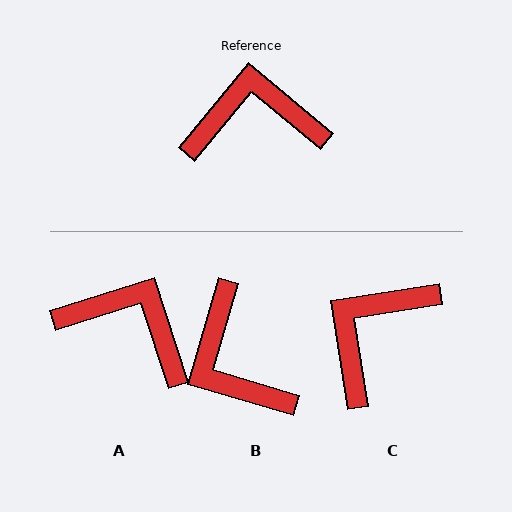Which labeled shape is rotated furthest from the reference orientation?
B, about 113 degrees away.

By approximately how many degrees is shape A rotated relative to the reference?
Approximately 33 degrees clockwise.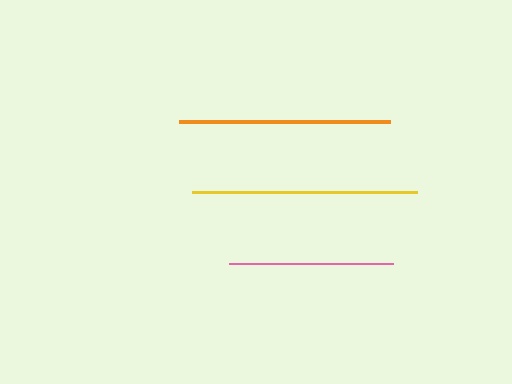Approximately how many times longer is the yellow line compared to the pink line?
The yellow line is approximately 1.4 times the length of the pink line.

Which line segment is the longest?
The yellow line is the longest at approximately 225 pixels.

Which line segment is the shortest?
The pink line is the shortest at approximately 164 pixels.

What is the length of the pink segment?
The pink segment is approximately 164 pixels long.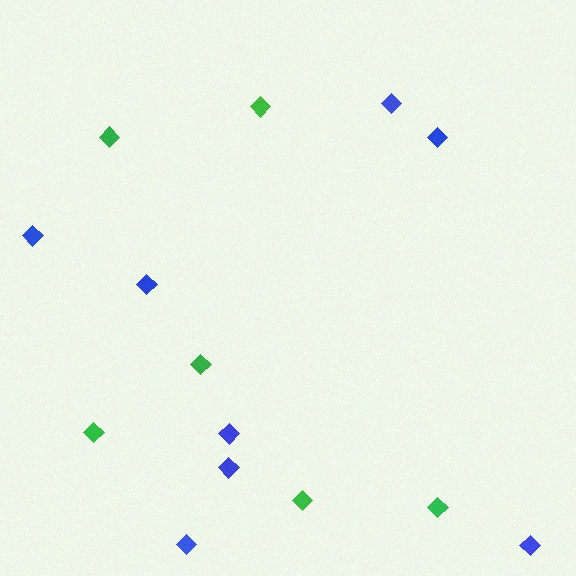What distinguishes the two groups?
There are 2 groups: one group of green diamonds (6) and one group of blue diamonds (8).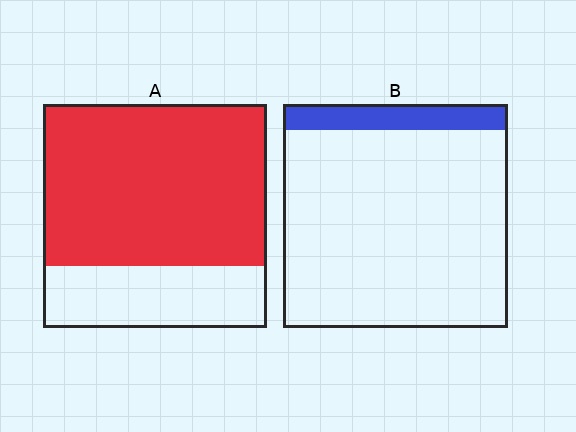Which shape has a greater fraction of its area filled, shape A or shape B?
Shape A.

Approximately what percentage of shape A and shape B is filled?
A is approximately 70% and B is approximately 10%.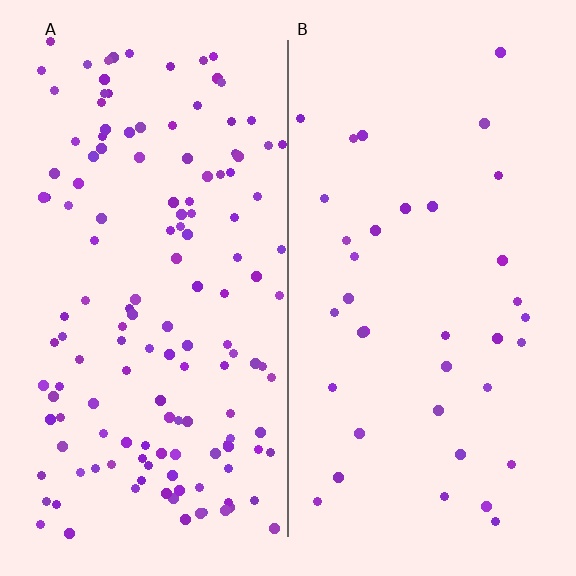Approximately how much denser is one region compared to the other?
Approximately 3.9× — region A over region B.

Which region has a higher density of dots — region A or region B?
A (the left).